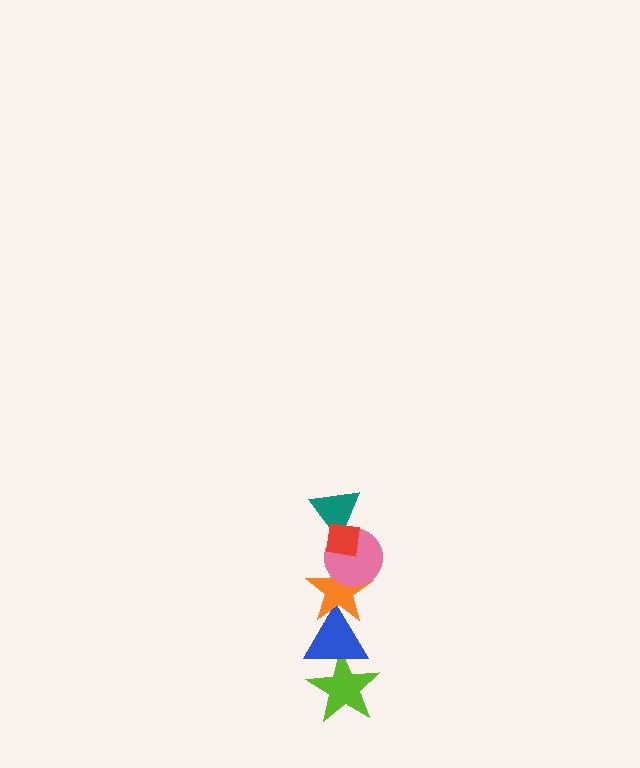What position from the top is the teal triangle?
The teal triangle is 2nd from the top.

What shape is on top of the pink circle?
The teal triangle is on top of the pink circle.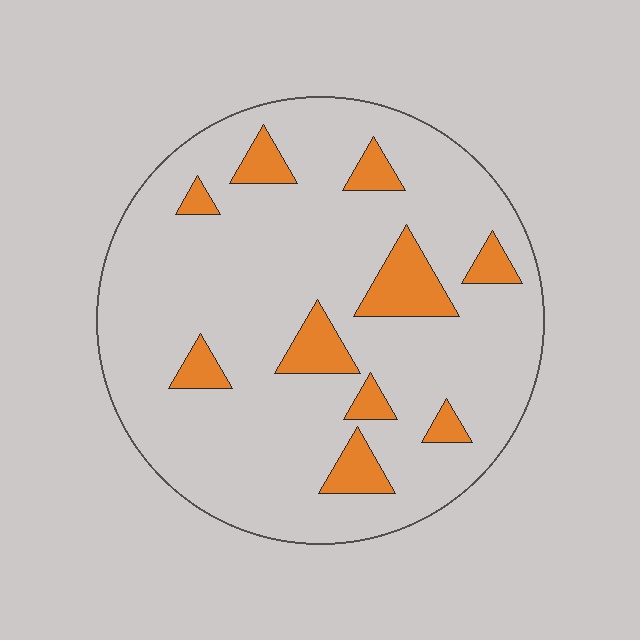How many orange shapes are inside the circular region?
10.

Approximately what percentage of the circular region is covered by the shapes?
Approximately 15%.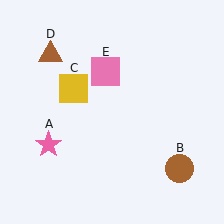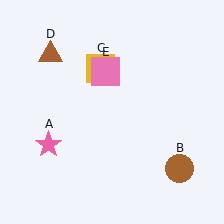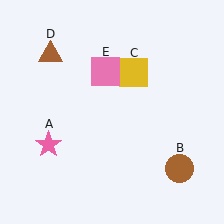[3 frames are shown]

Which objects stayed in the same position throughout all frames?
Pink star (object A) and brown circle (object B) and brown triangle (object D) and pink square (object E) remained stationary.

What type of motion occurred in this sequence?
The yellow square (object C) rotated clockwise around the center of the scene.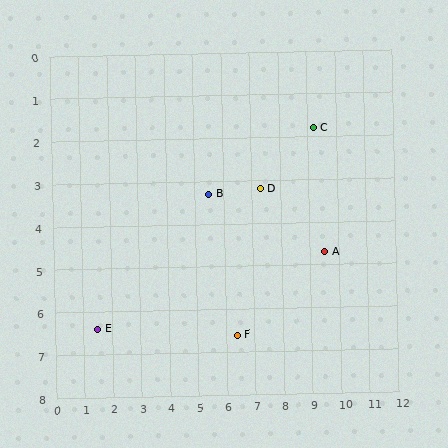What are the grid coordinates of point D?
Point D is at approximately (7.3, 3.2).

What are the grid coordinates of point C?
Point C is at approximately (9.2, 1.8).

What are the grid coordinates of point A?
Point A is at approximately (9.5, 4.7).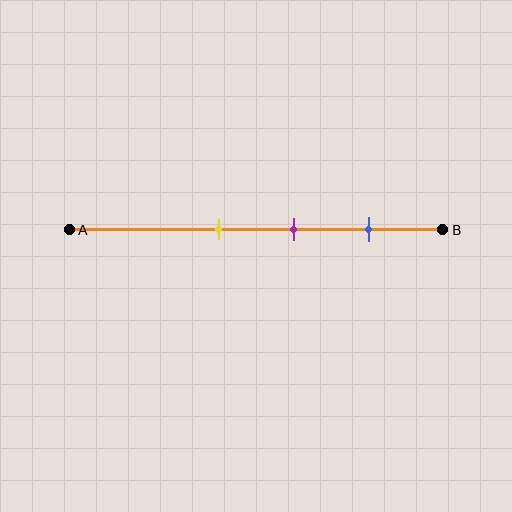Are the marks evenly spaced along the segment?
Yes, the marks are approximately evenly spaced.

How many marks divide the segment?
There are 3 marks dividing the segment.